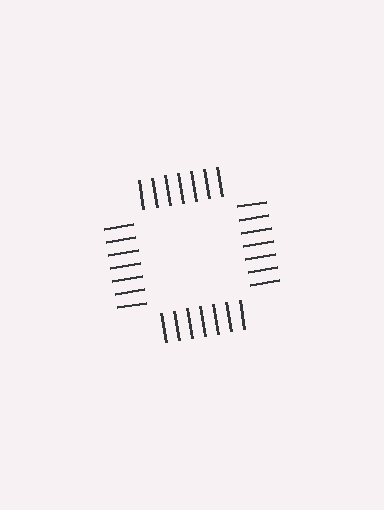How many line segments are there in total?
28 — 7 along each of the 4 edges.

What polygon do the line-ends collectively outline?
An illusory square — the line segments terminate on its edges but no continuous stroke is drawn.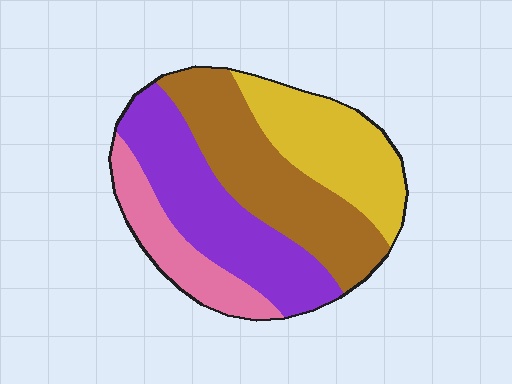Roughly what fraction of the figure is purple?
Purple covers roughly 30% of the figure.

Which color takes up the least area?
Pink, at roughly 15%.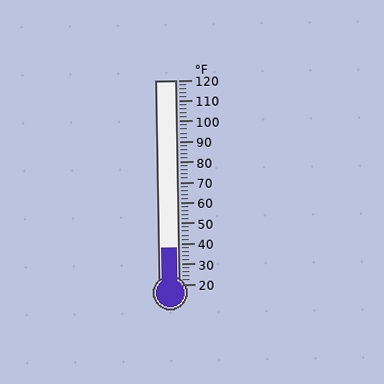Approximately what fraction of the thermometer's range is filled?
The thermometer is filled to approximately 20% of its range.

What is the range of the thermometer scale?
The thermometer scale ranges from 20°F to 120°F.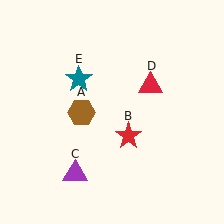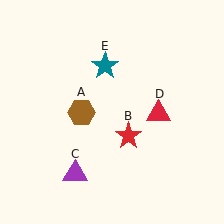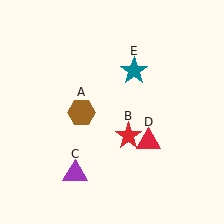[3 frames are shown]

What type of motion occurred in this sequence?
The red triangle (object D), teal star (object E) rotated clockwise around the center of the scene.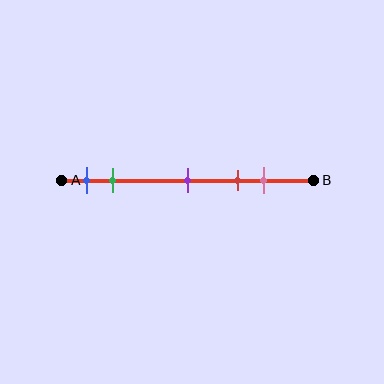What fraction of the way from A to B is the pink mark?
The pink mark is approximately 80% (0.8) of the way from A to B.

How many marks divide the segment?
There are 5 marks dividing the segment.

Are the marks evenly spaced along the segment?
No, the marks are not evenly spaced.